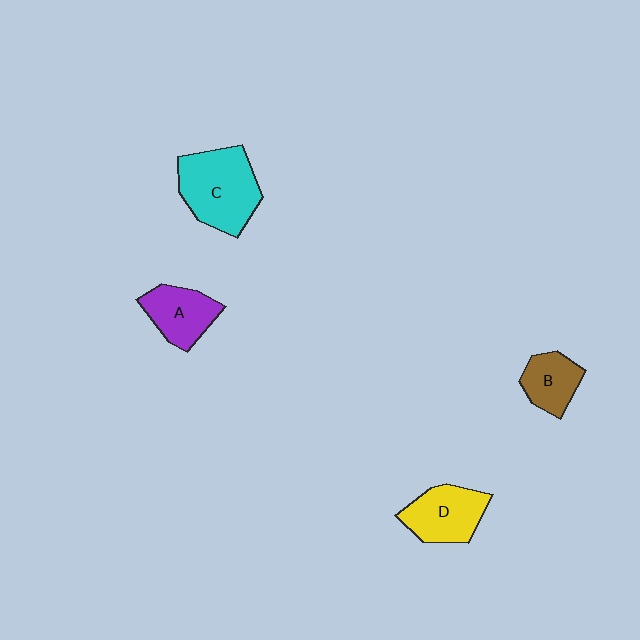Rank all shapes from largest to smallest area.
From largest to smallest: C (cyan), D (yellow), A (purple), B (brown).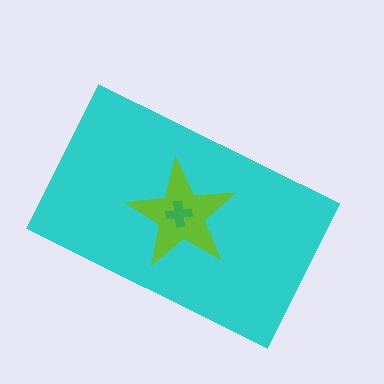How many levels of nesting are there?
3.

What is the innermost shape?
The green cross.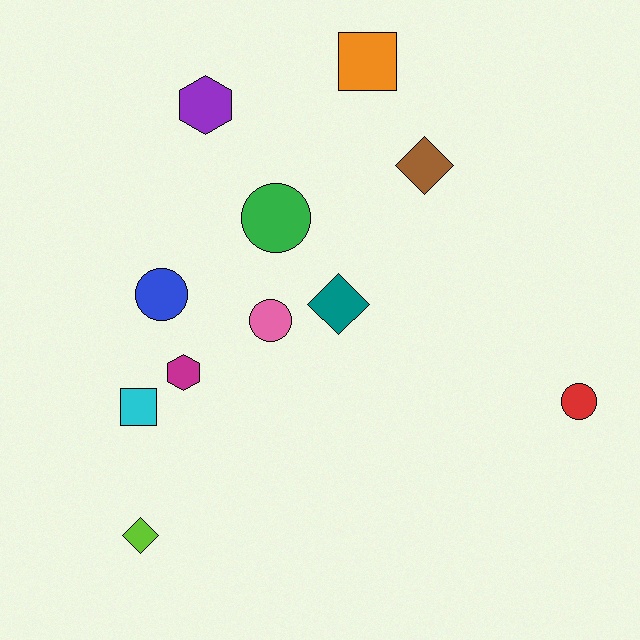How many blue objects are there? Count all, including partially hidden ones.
There is 1 blue object.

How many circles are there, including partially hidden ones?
There are 4 circles.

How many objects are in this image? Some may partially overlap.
There are 11 objects.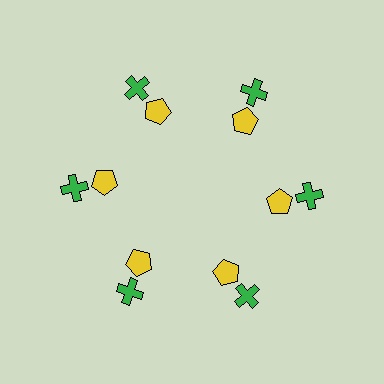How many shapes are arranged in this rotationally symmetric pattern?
There are 12 shapes, arranged in 6 groups of 2.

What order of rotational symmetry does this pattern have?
This pattern has 6-fold rotational symmetry.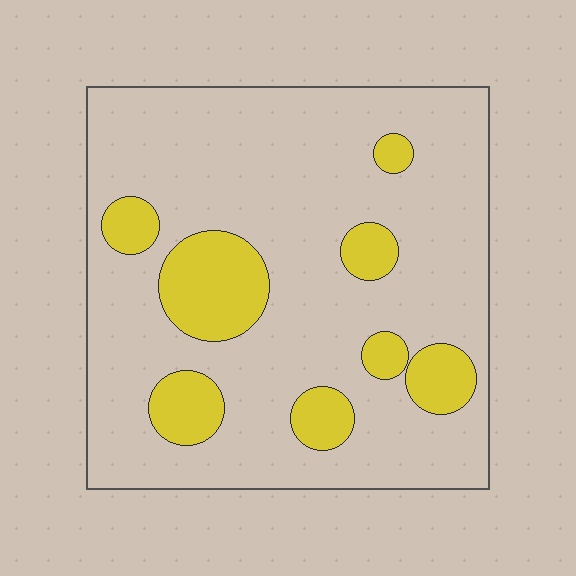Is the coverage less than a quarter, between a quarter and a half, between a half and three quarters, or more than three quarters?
Less than a quarter.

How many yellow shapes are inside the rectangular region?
8.